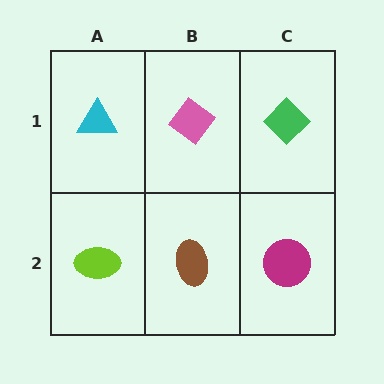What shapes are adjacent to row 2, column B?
A pink diamond (row 1, column B), a lime ellipse (row 2, column A), a magenta circle (row 2, column C).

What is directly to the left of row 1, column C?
A pink diamond.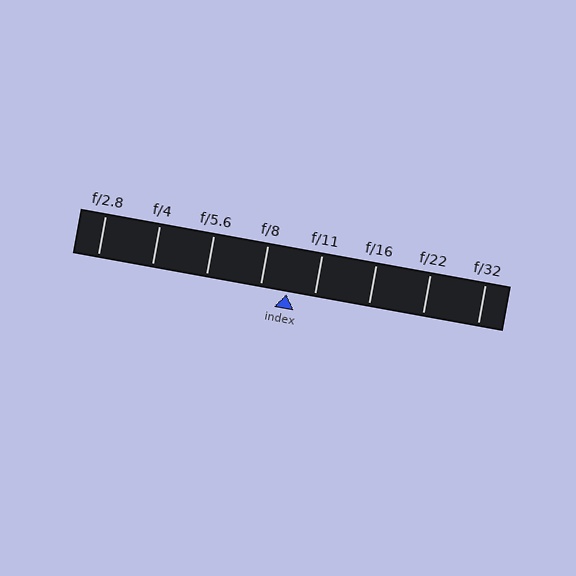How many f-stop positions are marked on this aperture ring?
There are 8 f-stop positions marked.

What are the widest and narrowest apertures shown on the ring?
The widest aperture shown is f/2.8 and the narrowest is f/32.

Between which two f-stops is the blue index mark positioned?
The index mark is between f/8 and f/11.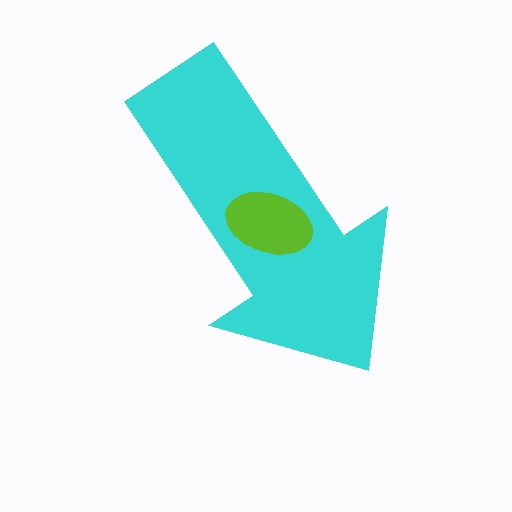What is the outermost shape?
The cyan arrow.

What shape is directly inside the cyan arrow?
The lime ellipse.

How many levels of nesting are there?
2.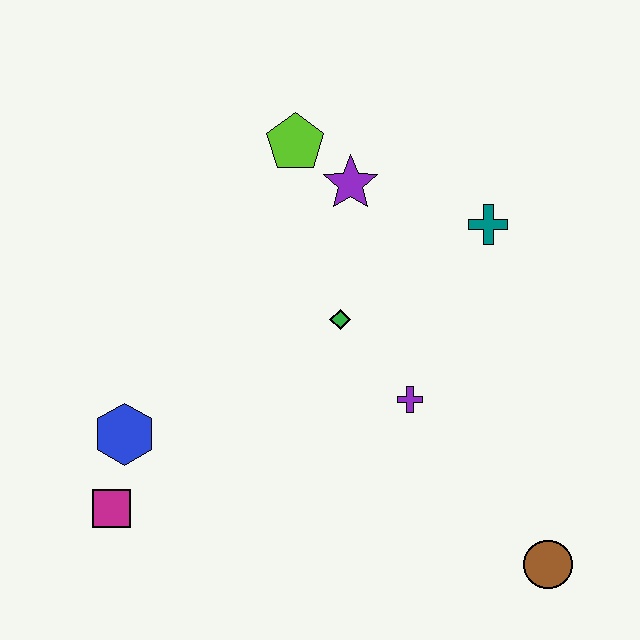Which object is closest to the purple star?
The lime pentagon is closest to the purple star.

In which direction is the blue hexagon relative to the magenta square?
The blue hexagon is above the magenta square.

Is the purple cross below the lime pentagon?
Yes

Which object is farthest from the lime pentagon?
The brown circle is farthest from the lime pentagon.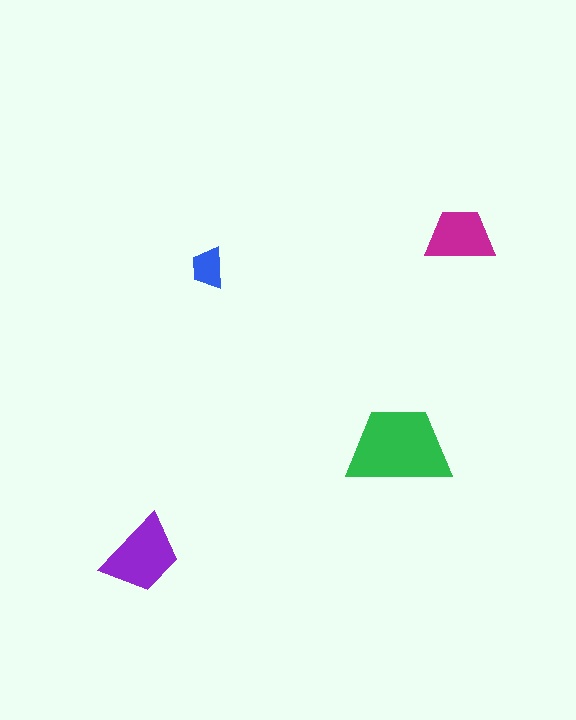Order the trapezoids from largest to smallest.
the green one, the purple one, the magenta one, the blue one.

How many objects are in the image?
There are 4 objects in the image.